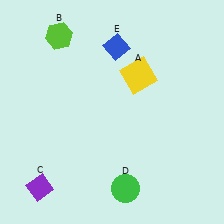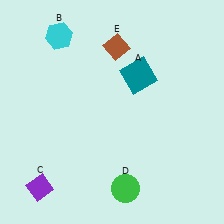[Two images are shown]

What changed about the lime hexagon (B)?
In Image 1, B is lime. In Image 2, it changed to cyan.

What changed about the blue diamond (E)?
In Image 1, E is blue. In Image 2, it changed to brown.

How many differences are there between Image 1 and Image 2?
There are 3 differences between the two images.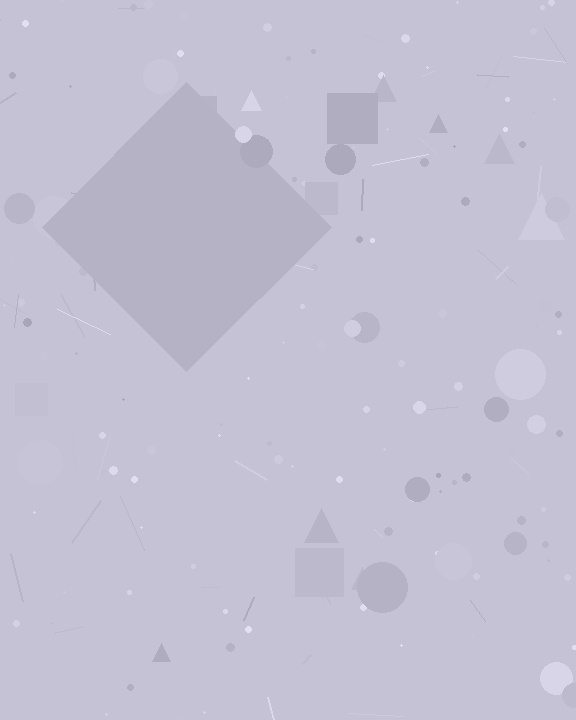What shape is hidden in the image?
A diamond is hidden in the image.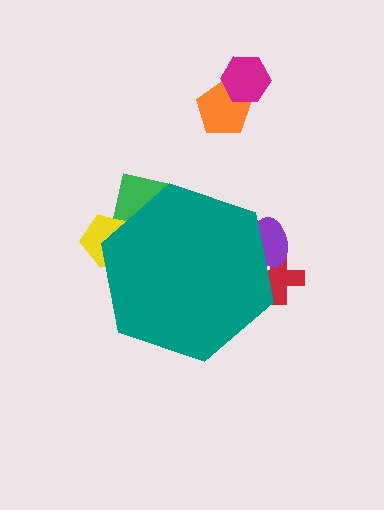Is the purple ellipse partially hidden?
Yes, the purple ellipse is partially hidden behind the teal hexagon.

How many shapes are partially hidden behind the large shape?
4 shapes are partially hidden.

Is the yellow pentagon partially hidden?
Yes, the yellow pentagon is partially hidden behind the teal hexagon.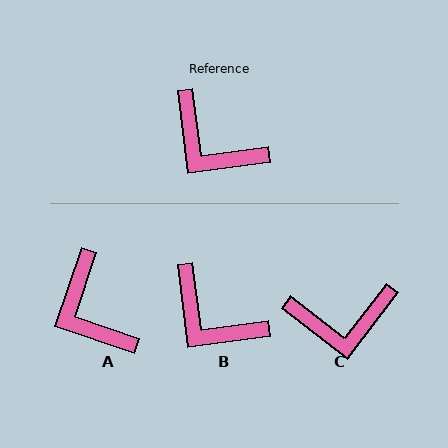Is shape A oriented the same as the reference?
No, it is off by about 26 degrees.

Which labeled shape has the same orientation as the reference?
B.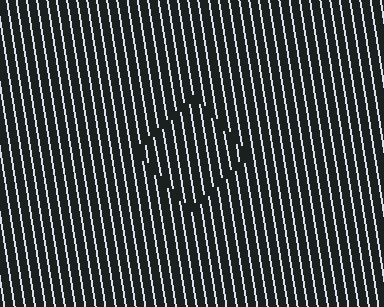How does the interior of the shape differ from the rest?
The interior of the shape contains the same grating, shifted by half a period — the contour is defined by the phase discontinuity where line-ends from the inner and outer gratings abut.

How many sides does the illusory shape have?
4 sides — the line-ends trace a square.